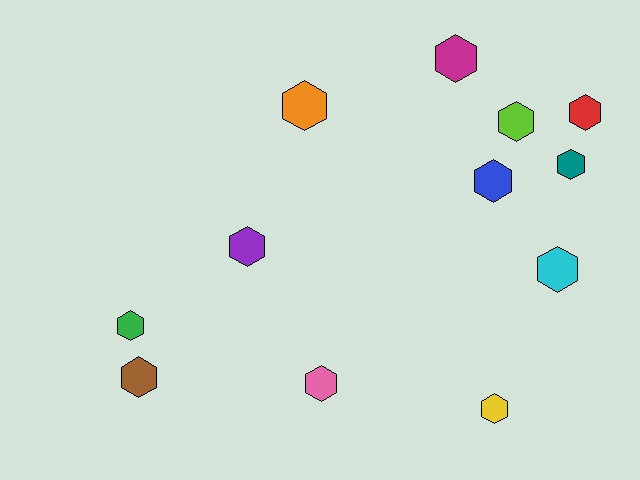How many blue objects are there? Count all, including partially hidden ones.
There is 1 blue object.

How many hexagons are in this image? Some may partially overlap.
There are 12 hexagons.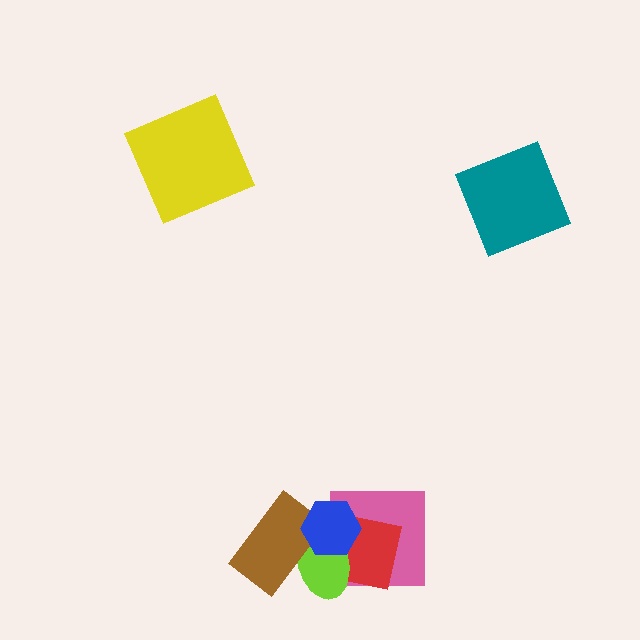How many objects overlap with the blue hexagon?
4 objects overlap with the blue hexagon.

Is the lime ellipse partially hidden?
Yes, it is partially covered by another shape.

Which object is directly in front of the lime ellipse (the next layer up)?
The brown rectangle is directly in front of the lime ellipse.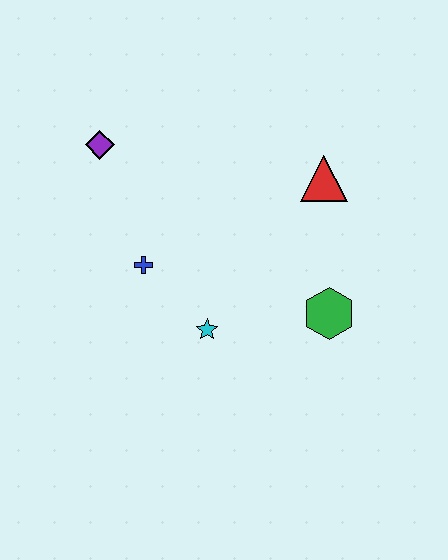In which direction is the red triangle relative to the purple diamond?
The red triangle is to the right of the purple diamond.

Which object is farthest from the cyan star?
The purple diamond is farthest from the cyan star.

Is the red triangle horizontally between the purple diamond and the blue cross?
No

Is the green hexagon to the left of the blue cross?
No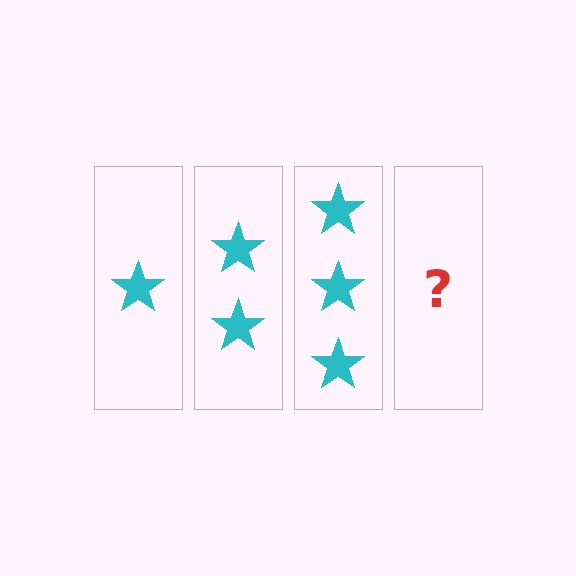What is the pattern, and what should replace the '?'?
The pattern is that each step adds one more star. The '?' should be 4 stars.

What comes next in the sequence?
The next element should be 4 stars.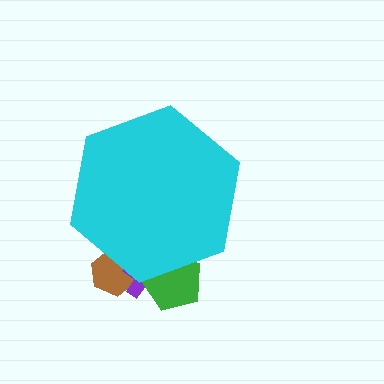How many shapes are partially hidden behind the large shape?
3 shapes are partially hidden.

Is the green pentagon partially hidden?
Yes, the green pentagon is partially hidden behind the cyan hexagon.